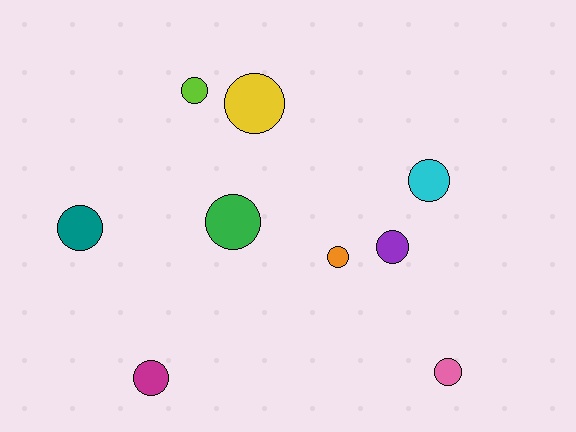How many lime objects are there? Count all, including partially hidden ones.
There is 1 lime object.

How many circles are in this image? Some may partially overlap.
There are 9 circles.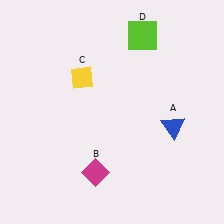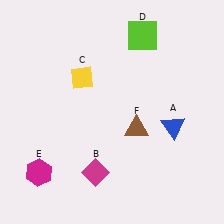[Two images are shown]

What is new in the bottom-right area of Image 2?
A brown triangle (F) was added in the bottom-right area of Image 2.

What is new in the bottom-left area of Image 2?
A magenta hexagon (E) was added in the bottom-left area of Image 2.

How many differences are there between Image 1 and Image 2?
There are 2 differences between the two images.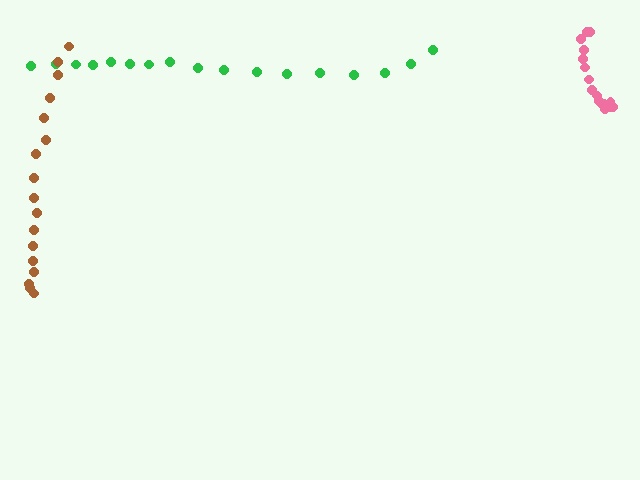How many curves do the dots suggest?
There are 3 distinct paths.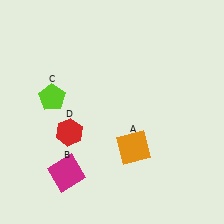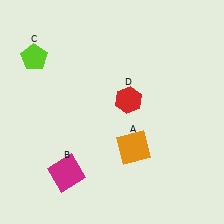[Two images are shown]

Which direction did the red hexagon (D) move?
The red hexagon (D) moved right.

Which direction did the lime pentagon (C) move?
The lime pentagon (C) moved up.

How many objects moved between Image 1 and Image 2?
2 objects moved between the two images.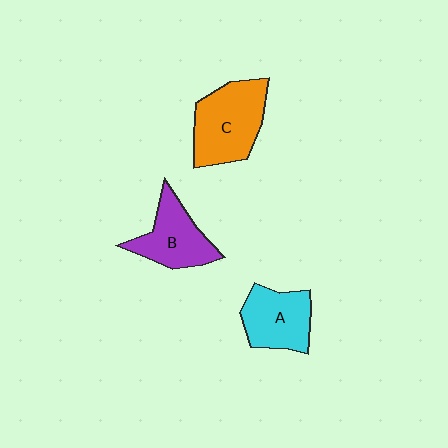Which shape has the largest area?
Shape C (orange).